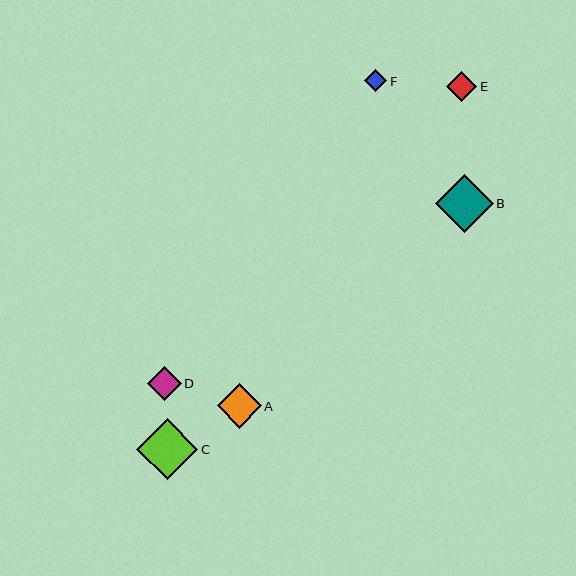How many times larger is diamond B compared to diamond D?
Diamond B is approximately 1.7 times the size of diamond D.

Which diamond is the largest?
Diamond C is the largest with a size of approximately 61 pixels.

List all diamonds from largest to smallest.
From largest to smallest: C, B, A, D, E, F.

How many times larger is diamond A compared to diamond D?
Diamond A is approximately 1.3 times the size of diamond D.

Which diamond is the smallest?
Diamond F is the smallest with a size of approximately 22 pixels.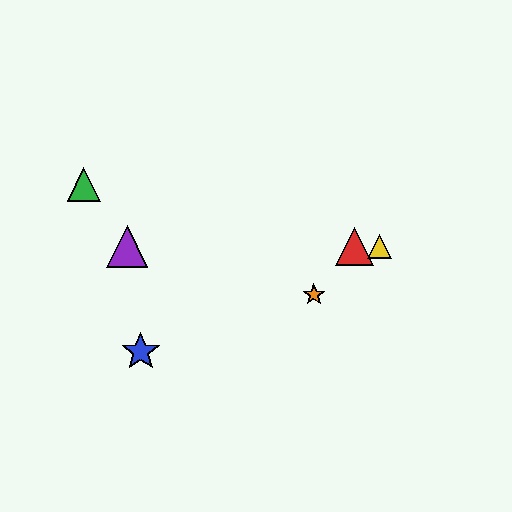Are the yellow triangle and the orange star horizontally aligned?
No, the yellow triangle is at y≈246 and the orange star is at y≈295.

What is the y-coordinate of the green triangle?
The green triangle is at y≈184.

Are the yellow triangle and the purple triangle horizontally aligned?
Yes, both are at y≈246.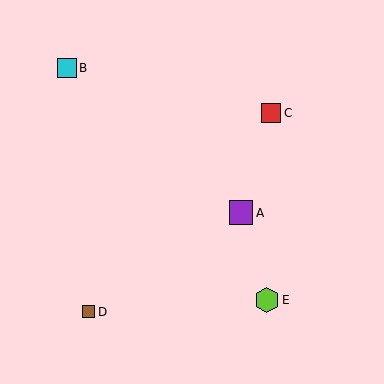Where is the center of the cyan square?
The center of the cyan square is at (67, 68).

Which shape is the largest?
The lime hexagon (labeled E) is the largest.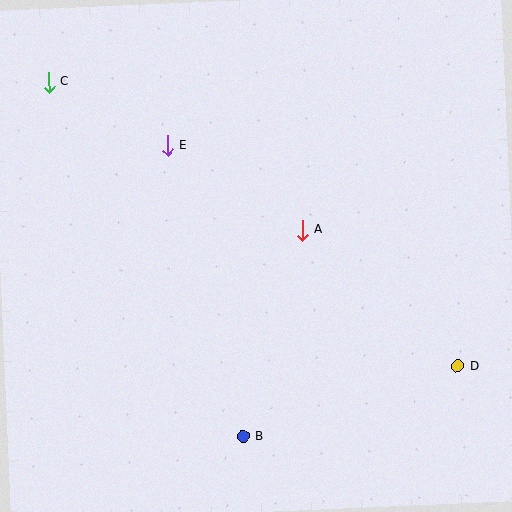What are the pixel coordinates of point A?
Point A is at (302, 230).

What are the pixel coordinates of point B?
Point B is at (243, 436).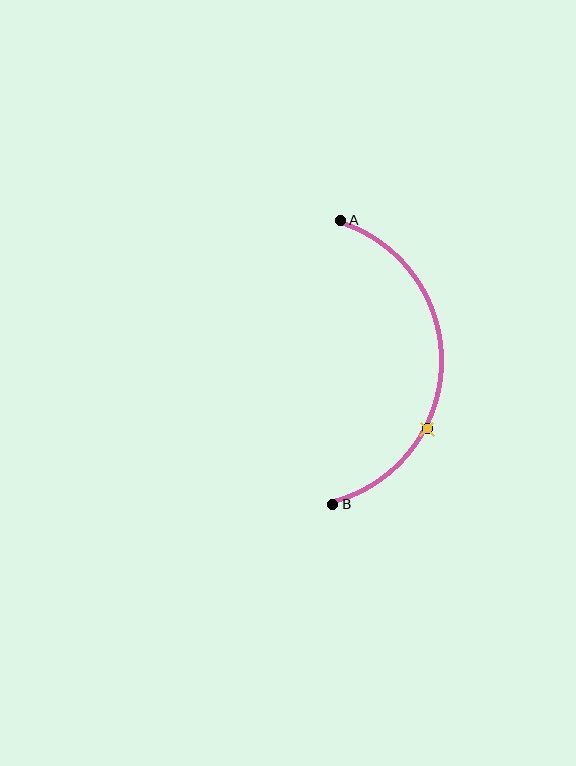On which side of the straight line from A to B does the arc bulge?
The arc bulges to the right of the straight line connecting A and B.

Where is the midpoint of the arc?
The arc midpoint is the point on the curve farthest from the straight line joining A and B. It sits to the right of that line.